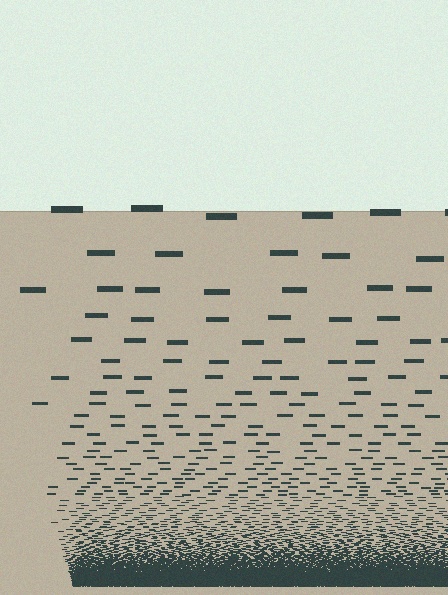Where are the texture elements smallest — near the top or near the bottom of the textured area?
Near the bottom.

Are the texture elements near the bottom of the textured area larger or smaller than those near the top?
Smaller. The gradient is inverted — elements near the bottom are smaller and denser.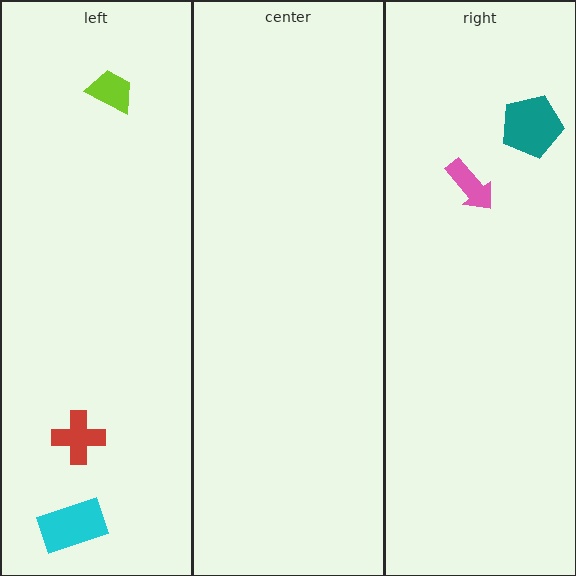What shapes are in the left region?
The red cross, the lime trapezoid, the cyan rectangle.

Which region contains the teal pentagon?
The right region.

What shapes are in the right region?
The teal pentagon, the pink arrow.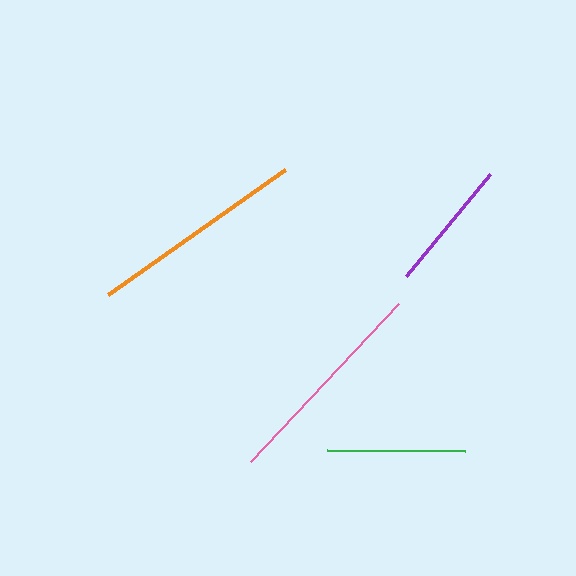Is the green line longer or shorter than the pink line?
The pink line is longer than the green line.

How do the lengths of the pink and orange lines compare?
The pink and orange lines are approximately the same length.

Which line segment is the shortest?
The purple line is the shortest at approximately 132 pixels.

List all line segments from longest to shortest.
From longest to shortest: pink, orange, green, purple.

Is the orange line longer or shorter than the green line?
The orange line is longer than the green line.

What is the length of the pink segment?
The pink segment is approximately 217 pixels long.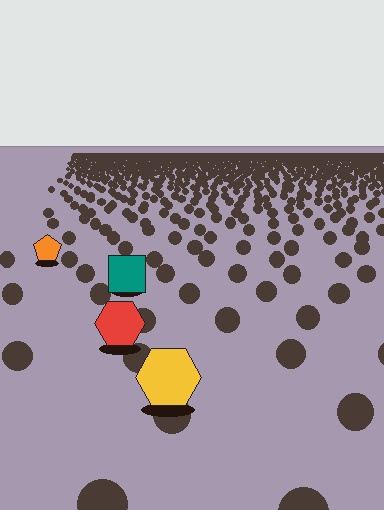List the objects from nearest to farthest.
From nearest to farthest: the yellow hexagon, the red hexagon, the teal square, the orange pentagon.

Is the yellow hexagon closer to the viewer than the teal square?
Yes. The yellow hexagon is closer — you can tell from the texture gradient: the ground texture is coarser near it.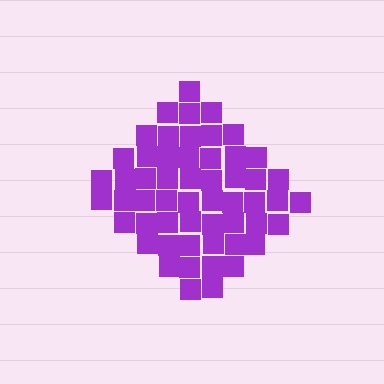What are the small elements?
The small elements are squares.